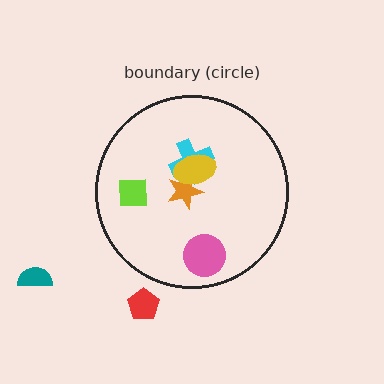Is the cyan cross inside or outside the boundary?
Inside.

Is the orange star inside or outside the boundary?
Inside.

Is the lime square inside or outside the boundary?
Inside.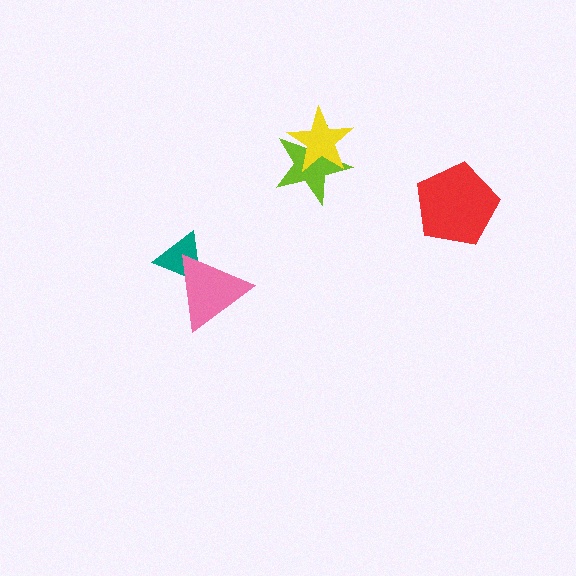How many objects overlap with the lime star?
1 object overlaps with the lime star.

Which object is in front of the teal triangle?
The pink triangle is in front of the teal triangle.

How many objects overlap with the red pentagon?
0 objects overlap with the red pentagon.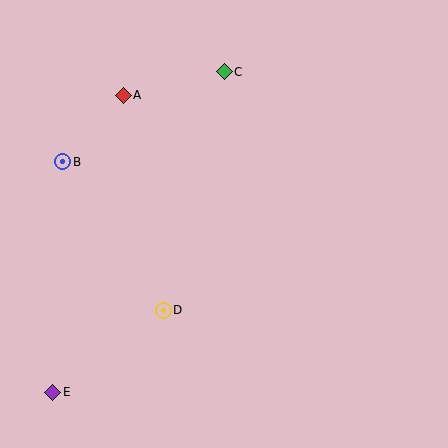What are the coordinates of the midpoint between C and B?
The midpoint between C and B is at (144, 117).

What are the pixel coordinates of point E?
Point E is at (53, 392).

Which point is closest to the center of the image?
Point D at (163, 310) is closest to the center.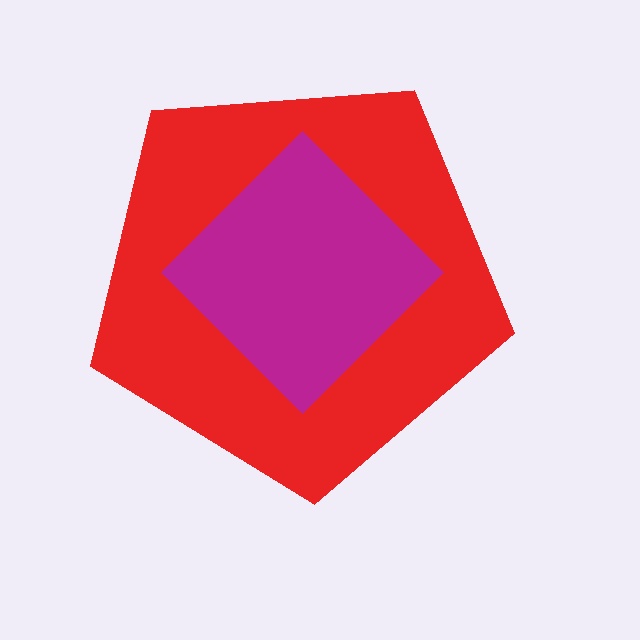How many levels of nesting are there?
2.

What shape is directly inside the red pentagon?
The magenta diamond.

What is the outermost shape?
The red pentagon.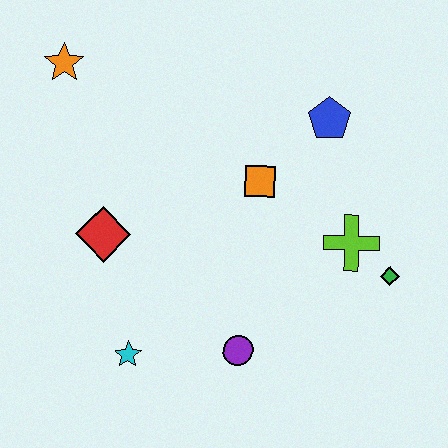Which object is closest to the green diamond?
The lime cross is closest to the green diamond.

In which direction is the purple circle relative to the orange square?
The purple circle is below the orange square.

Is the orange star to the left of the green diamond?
Yes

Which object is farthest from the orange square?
The orange star is farthest from the orange square.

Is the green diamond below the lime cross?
Yes